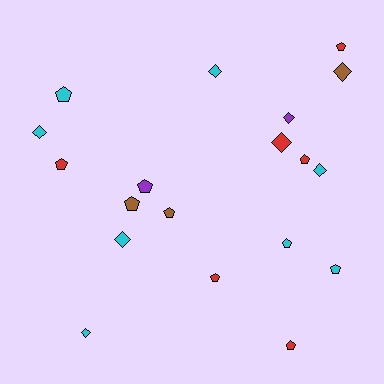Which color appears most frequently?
Cyan, with 8 objects.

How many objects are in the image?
There are 19 objects.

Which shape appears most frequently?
Pentagon, with 11 objects.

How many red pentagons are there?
There are 5 red pentagons.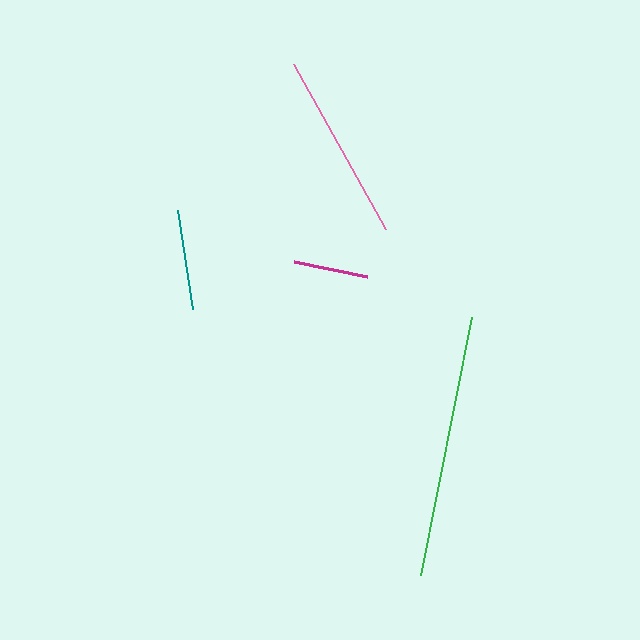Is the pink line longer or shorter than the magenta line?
The pink line is longer than the magenta line.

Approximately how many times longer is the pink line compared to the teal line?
The pink line is approximately 1.9 times the length of the teal line.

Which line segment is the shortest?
The magenta line is the shortest at approximately 75 pixels.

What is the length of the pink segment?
The pink segment is approximately 189 pixels long.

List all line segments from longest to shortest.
From longest to shortest: green, pink, teal, magenta.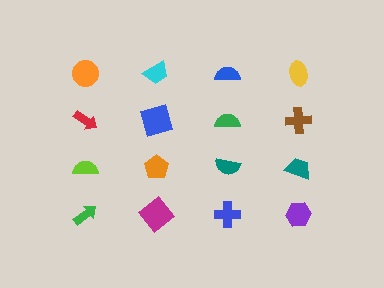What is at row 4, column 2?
A magenta diamond.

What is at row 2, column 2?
A blue square.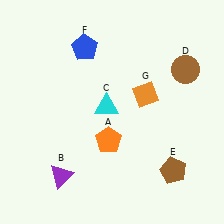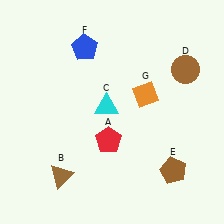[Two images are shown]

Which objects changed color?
A changed from orange to red. B changed from purple to brown.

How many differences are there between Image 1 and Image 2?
There are 2 differences between the two images.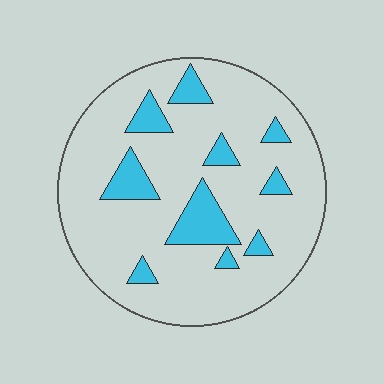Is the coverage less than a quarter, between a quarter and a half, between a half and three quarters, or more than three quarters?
Less than a quarter.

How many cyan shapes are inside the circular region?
10.